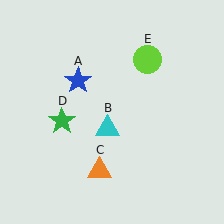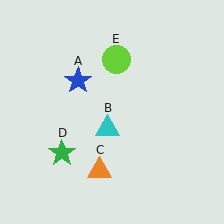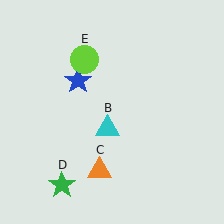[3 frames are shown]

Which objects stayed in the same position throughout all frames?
Blue star (object A) and cyan triangle (object B) and orange triangle (object C) remained stationary.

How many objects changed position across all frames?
2 objects changed position: green star (object D), lime circle (object E).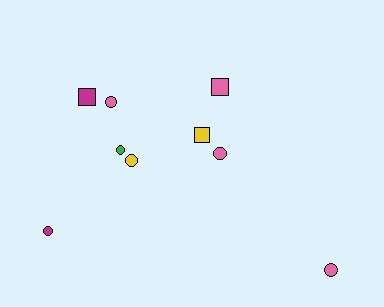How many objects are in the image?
There are 9 objects.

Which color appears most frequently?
Pink, with 4 objects.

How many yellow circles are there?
There is 1 yellow circle.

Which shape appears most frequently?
Circle, with 6 objects.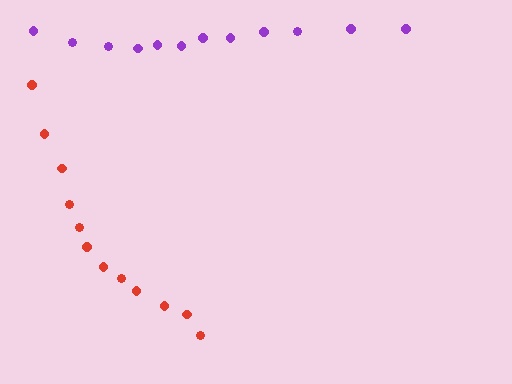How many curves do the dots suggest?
There are 2 distinct paths.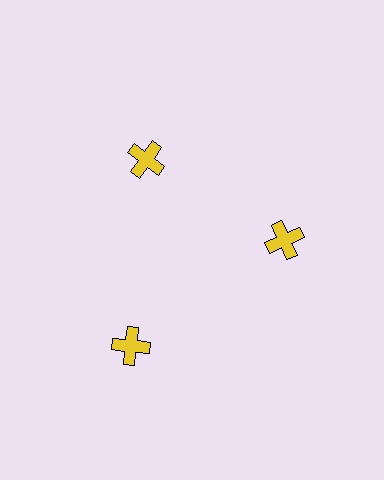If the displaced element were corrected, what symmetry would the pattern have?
It would have 3-fold rotational symmetry — the pattern would map onto itself every 120 degrees.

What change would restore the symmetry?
The symmetry would be restored by moving it inward, back onto the ring so that all 3 crosses sit at equal angles and equal distance from the center.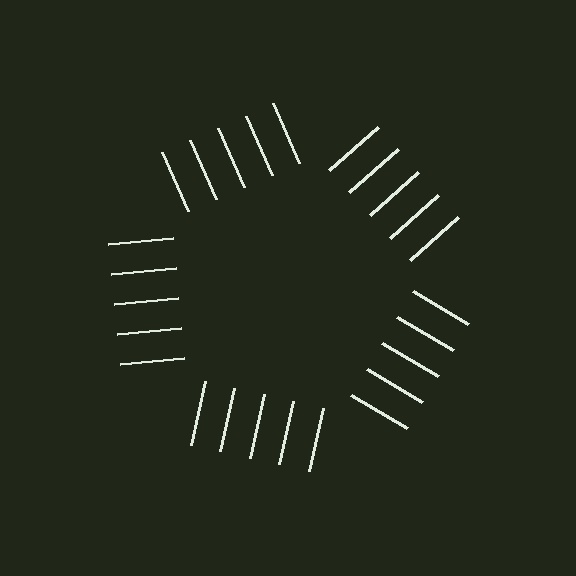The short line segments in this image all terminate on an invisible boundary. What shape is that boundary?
An illusory pentagon — the line segments terminate on its edges but no continuous stroke is drawn.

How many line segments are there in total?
25 — 5 along each of the 5 edges.